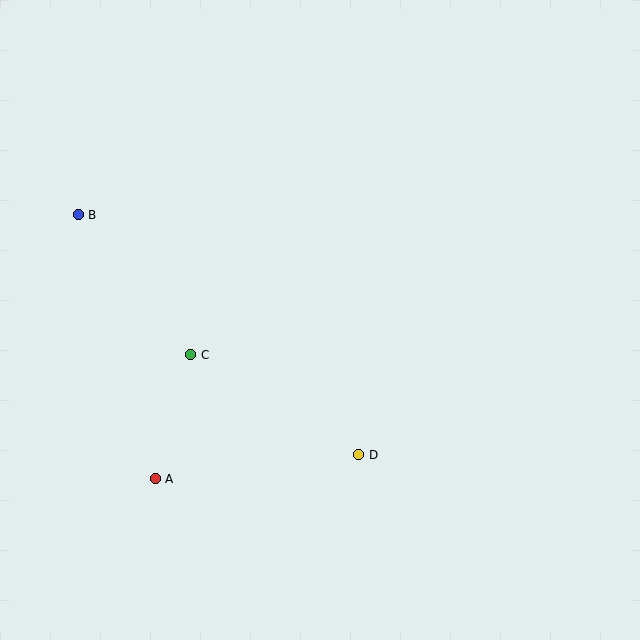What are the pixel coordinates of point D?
Point D is at (359, 455).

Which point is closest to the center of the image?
Point C at (191, 355) is closest to the center.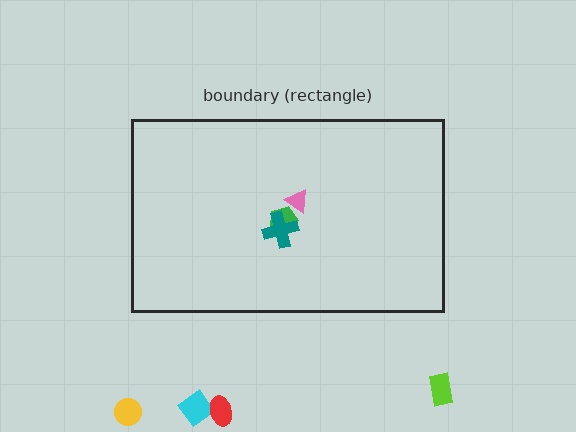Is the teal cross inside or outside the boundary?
Inside.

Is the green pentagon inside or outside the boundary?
Inside.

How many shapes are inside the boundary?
3 inside, 4 outside.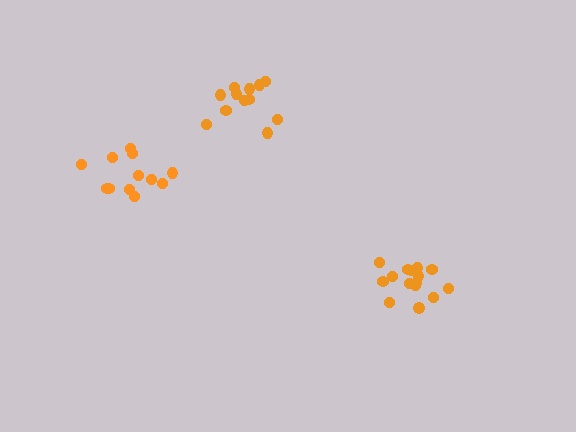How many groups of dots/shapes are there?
There are 3 groups.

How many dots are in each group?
Group 1: 15 dots, Group 2: 12 dots, Group 3: 12 dots (39 total).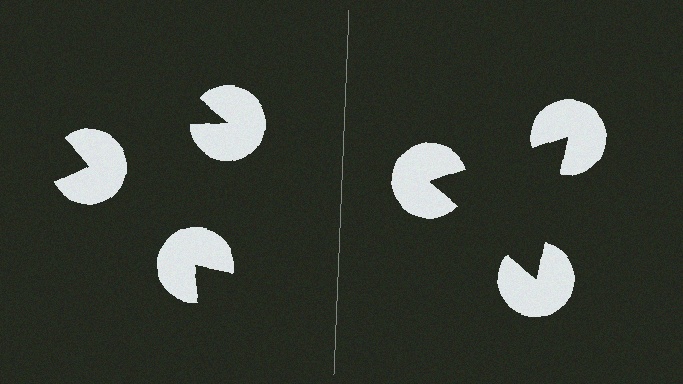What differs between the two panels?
The pac-man discs are positioned identically on both sides; only the wedge orientations differ. On the right they align to a triangle; on the left they are misaligned.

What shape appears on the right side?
An illusory triangle.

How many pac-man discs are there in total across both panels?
6 — 3 on each side.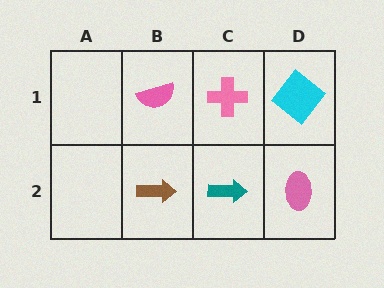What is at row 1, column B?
A pink semicircle.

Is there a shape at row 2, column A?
No, that cell is empty.